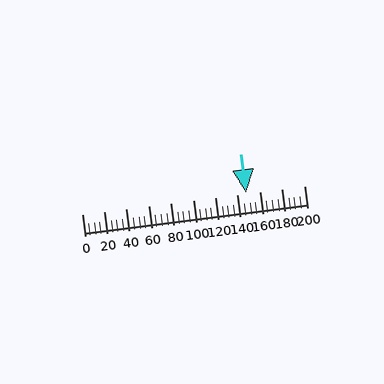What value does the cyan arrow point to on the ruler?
The cyan arrow points to approximately 148.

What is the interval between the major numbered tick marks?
The major tick marks are spaced 20 units apart.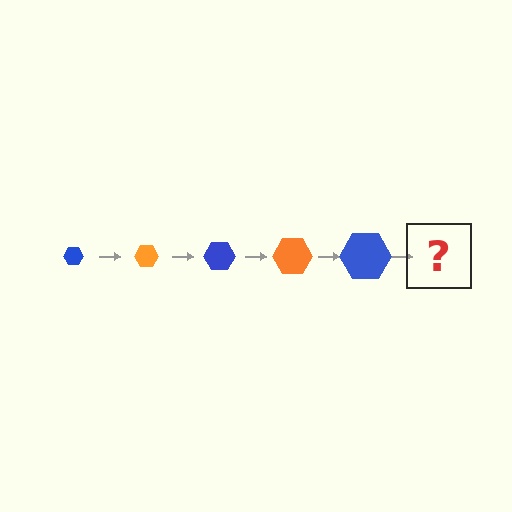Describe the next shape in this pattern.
It should be an orange hexagon, larger than the previous one.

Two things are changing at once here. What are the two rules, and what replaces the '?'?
The two rules are that the hexagon grows larger each step and the color cycles through blue and orange. The '?' should be an orange hexagon, larger than the previous one.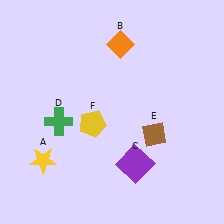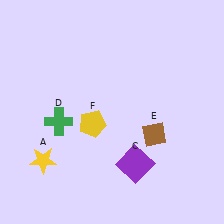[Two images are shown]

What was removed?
The orange diamond (B) was removed in Image 2.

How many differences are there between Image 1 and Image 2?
There is 1 difference between the two images.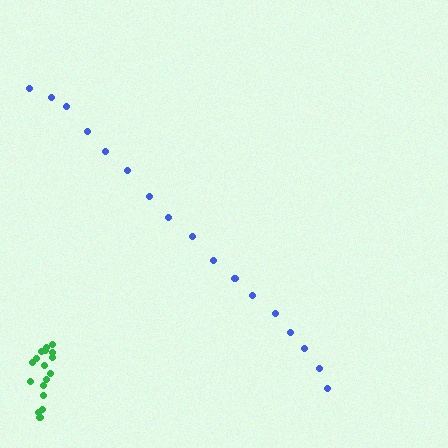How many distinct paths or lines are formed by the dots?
There are 2 distinct paths.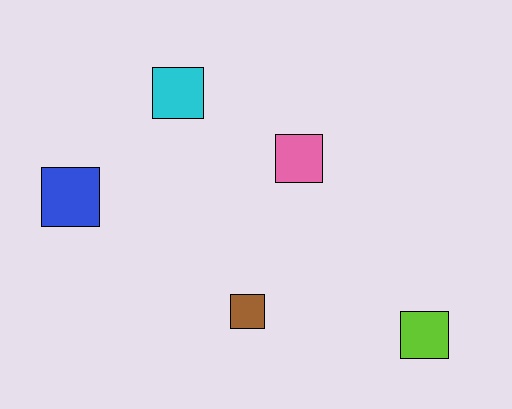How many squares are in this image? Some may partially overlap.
There are 5 squares.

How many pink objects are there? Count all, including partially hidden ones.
There is 1 pink object.